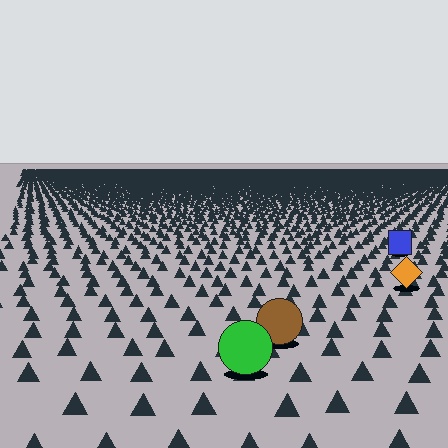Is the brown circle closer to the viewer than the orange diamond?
Yes. The brown circle is closer — you can tell from the texture gradient: the ground texture is coarser near it.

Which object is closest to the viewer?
The green circle is closest. The texture marks near it are larger and more spread out.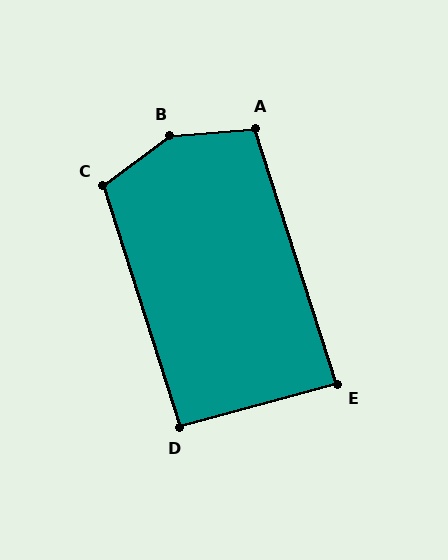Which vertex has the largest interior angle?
B, at approximately 148 degrees.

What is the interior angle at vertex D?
Approximately 92 degrees (approximately right).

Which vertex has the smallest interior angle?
E, at approximately 88 degrees.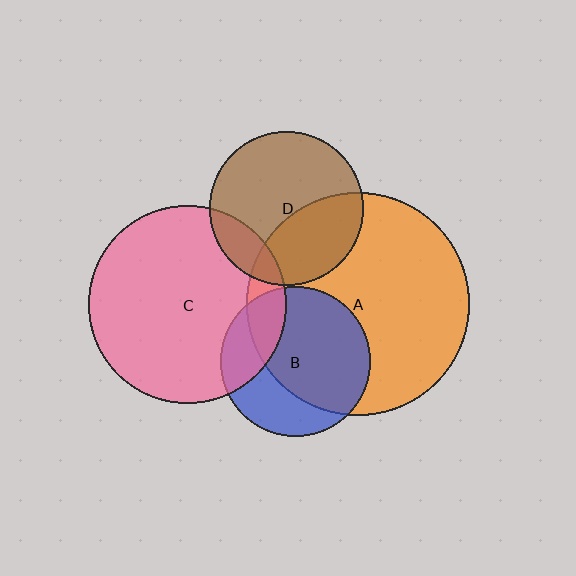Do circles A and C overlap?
Yes.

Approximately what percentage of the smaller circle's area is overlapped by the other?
Approximately 10%.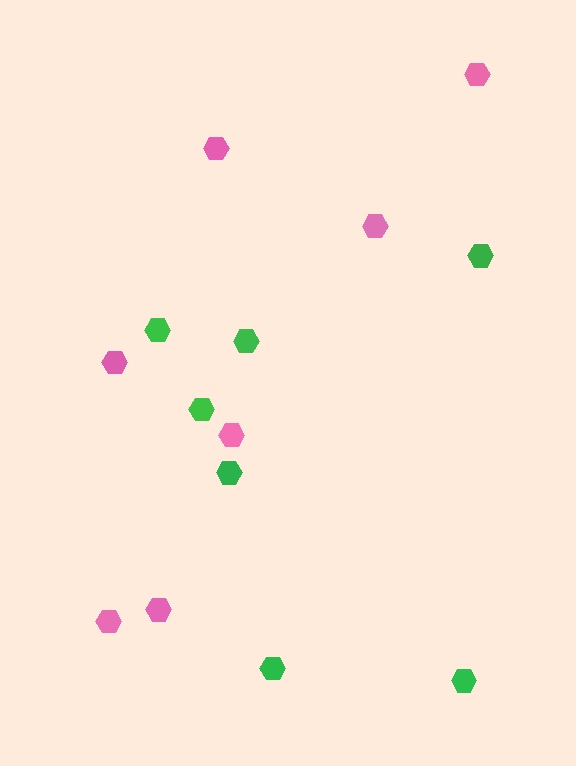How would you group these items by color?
There are 2 groups: one group of green hexagons (7) and one group of pink hexagons (7).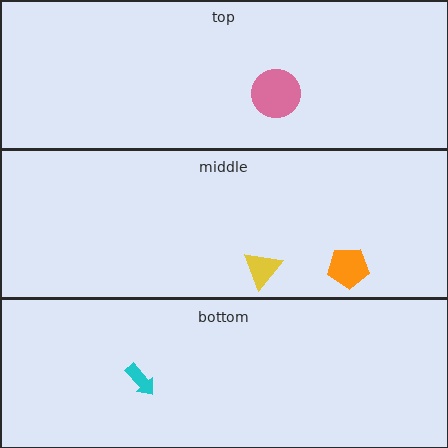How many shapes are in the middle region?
2.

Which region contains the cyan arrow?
The bottom region.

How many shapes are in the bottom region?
1.